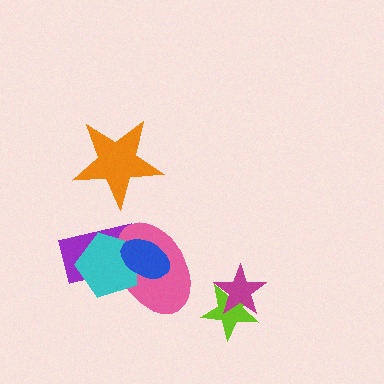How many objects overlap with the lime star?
1 object overlaps with the lime star.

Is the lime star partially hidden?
Yes, it is partially covered by another shape.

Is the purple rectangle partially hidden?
Yes, it is partially covered by another shape.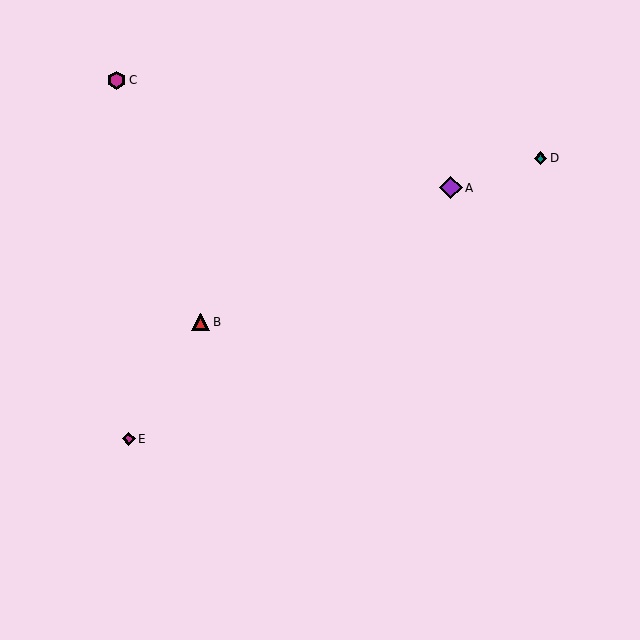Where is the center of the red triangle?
The center of the red triangle is at (201, 322).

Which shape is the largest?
The purple diamond (labeled A) is the largest.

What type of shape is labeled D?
Shape D is a teal diamond.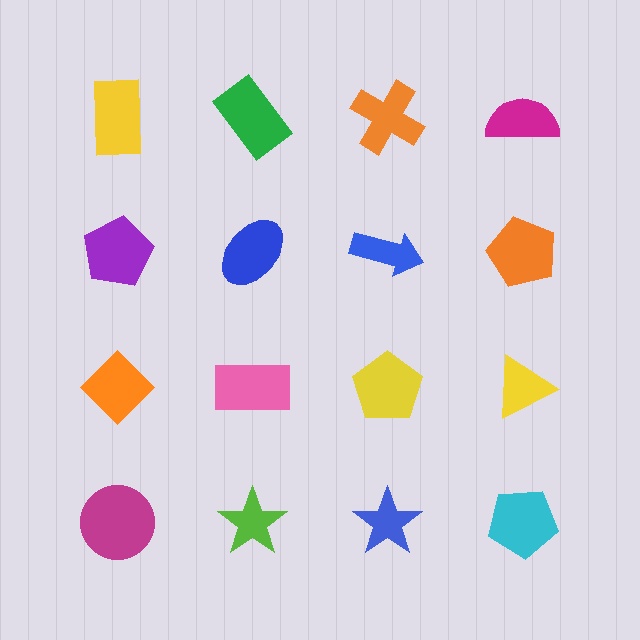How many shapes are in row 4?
4 shapes.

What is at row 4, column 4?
A cyan pentagon.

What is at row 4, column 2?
A lime star.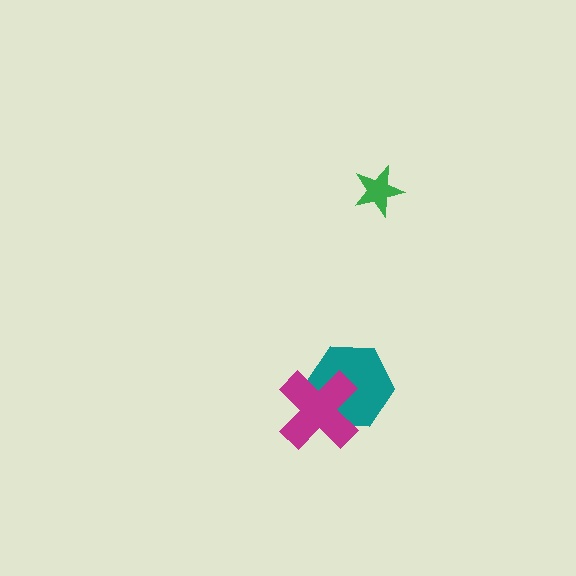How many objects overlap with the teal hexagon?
1 object overlaps with the teal hexagon.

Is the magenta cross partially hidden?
No, no other shape covers it.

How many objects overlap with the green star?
0 objects overlap with the green star.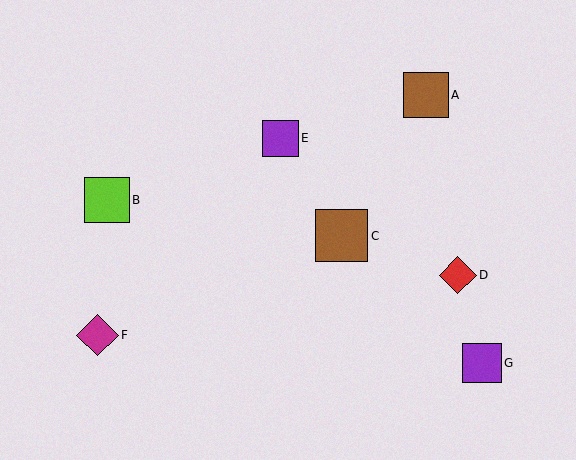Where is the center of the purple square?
The center of the purple square is at (482, 363).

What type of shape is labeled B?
Shape B is a lime square.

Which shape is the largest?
The brown square (labeled C) is the largest.